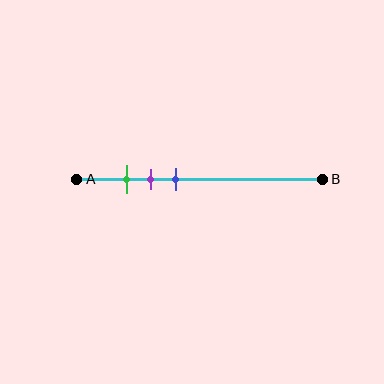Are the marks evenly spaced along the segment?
Yes, the marks are approximately evenly spaced.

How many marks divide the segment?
There are 3 marks dividing the segment.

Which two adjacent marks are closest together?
The green and purple marks are the closest adjacent pair.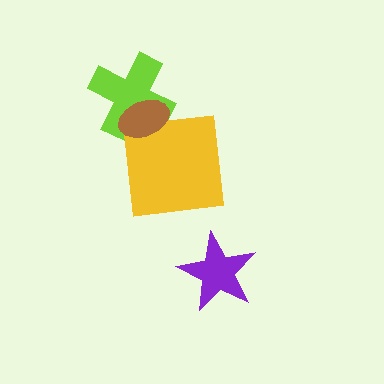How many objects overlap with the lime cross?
1 object overlaps with the lime cross.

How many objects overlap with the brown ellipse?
2 objects overlap with the brown ellipse.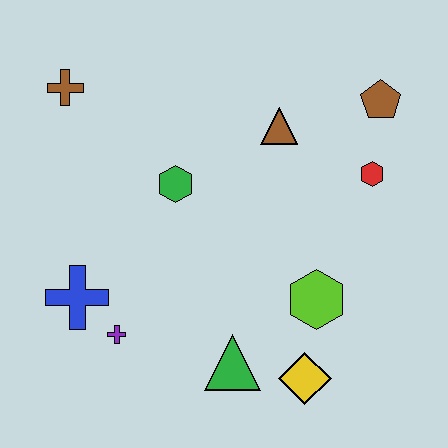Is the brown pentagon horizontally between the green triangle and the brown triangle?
No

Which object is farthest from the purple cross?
The brown pentagon is farthest from the purple cross.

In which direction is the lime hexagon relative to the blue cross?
The lime hexagon is to the right of the blue cross.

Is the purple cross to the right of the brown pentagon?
No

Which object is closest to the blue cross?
The purple cross is closest to the blue cross.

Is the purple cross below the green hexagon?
Yes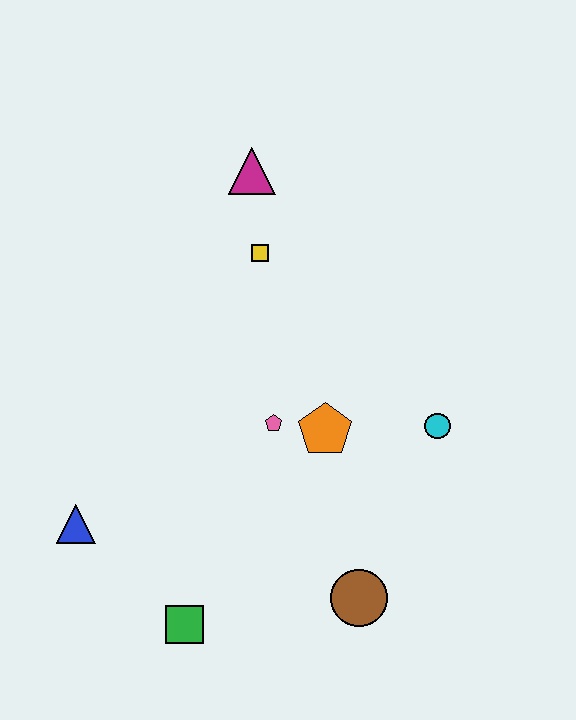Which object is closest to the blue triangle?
The green square is closest to the blue triangle.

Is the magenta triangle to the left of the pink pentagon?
Yes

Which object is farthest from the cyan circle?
The blue triangle is farthest from the cyan circle.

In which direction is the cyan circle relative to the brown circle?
The cyan circle is above the brown circle.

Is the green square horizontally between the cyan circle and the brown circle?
No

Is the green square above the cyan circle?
No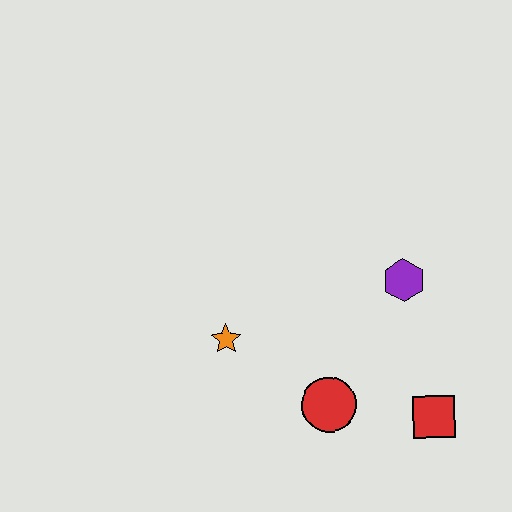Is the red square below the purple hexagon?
Yes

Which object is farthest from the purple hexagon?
The orange star is farthest from the purple hexagon.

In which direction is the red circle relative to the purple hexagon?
The red circle is below the purple hexagon.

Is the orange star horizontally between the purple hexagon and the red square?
No